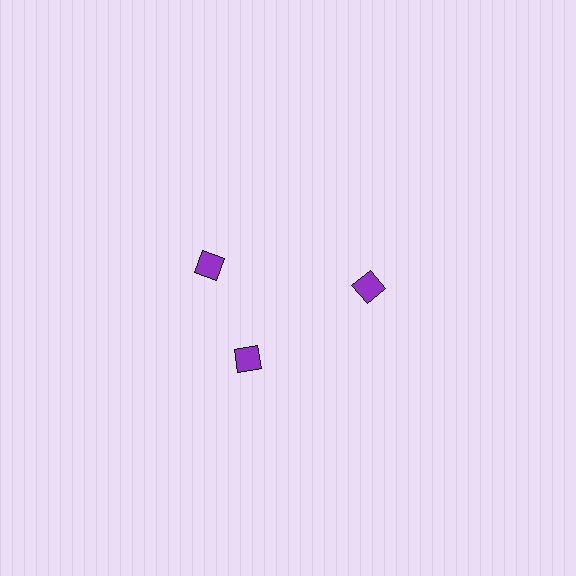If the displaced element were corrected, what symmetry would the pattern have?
It would have 3-fold rotational symmetry — the pattern would map onto itself every 120 degrees.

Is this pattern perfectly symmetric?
No. The 3 purple diamonds are arranged in a ring, but one element near the 11 o'clock position is rotated out of alignment along the ring, breaking the 3-fold rotational symmetry.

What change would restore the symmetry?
The symmetry would be restored by rotating it back into even spacing with its neighbors so that all 3 diamonds sit at equal angles and equal distance from the center.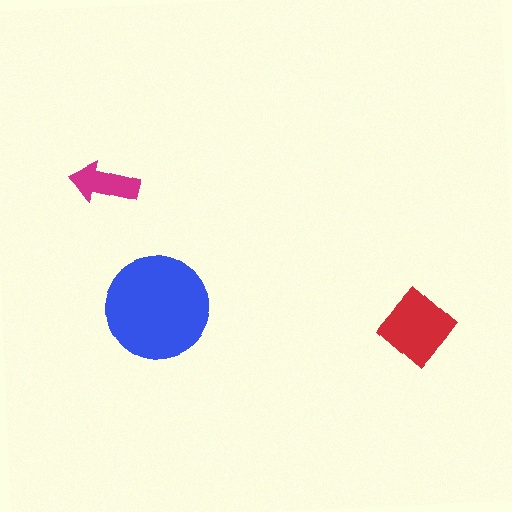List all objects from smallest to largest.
The magenta arrow, the red diamond, the blue circle.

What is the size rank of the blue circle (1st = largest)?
1st.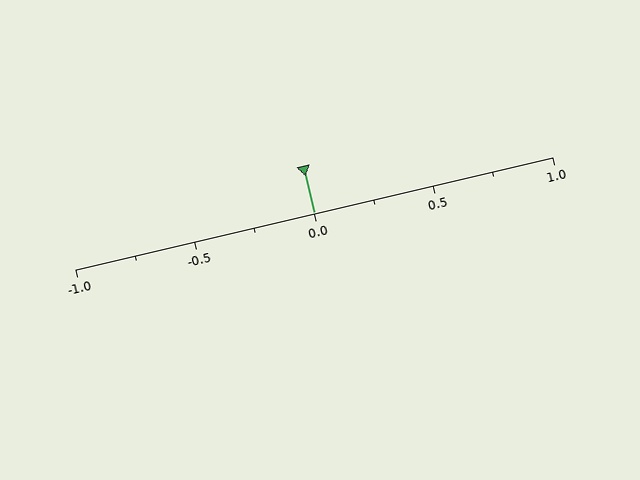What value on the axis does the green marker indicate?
The marker indicates approximately 0.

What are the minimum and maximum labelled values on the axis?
The axis runs from -1.0 to 1.0.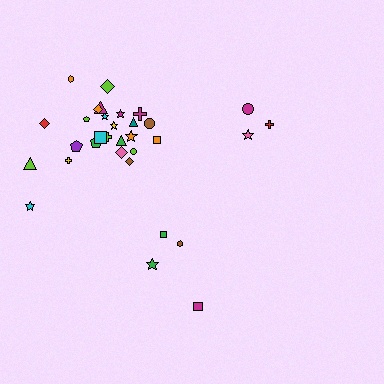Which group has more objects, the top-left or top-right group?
The top-left group.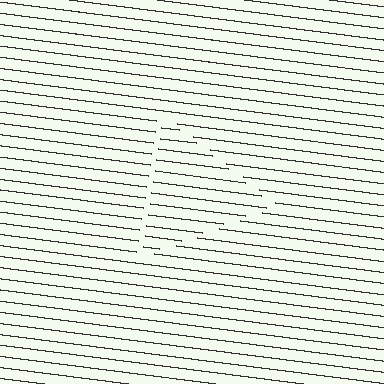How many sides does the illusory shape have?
3 sides — the line-ends trace a triangle.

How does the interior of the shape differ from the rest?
The interior of the shape contains the same grating, shifted by half a period — the contour is defined by the phase discontinuity where line-ends from the inner and outer gratings abut.